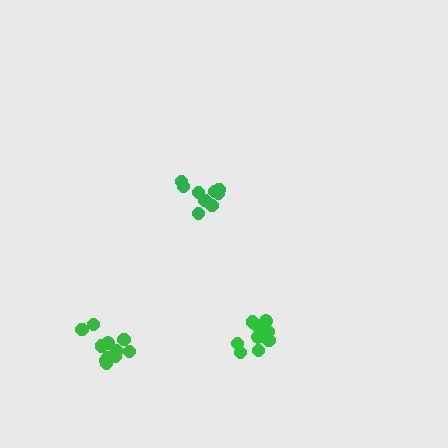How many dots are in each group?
Group 1: 9 dots, Group 2: 9 dots, Group 3: 11 dots (29 total).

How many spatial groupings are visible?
There are 3 spatial groupings.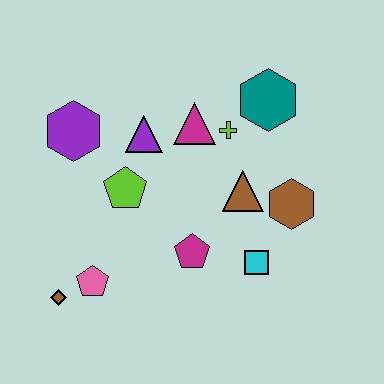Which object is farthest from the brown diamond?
The teal hexagon is farthest from the brown diamond.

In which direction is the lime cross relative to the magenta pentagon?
The lime cross is above the magenta pentagon.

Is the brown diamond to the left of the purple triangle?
Yes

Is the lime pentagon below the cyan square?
No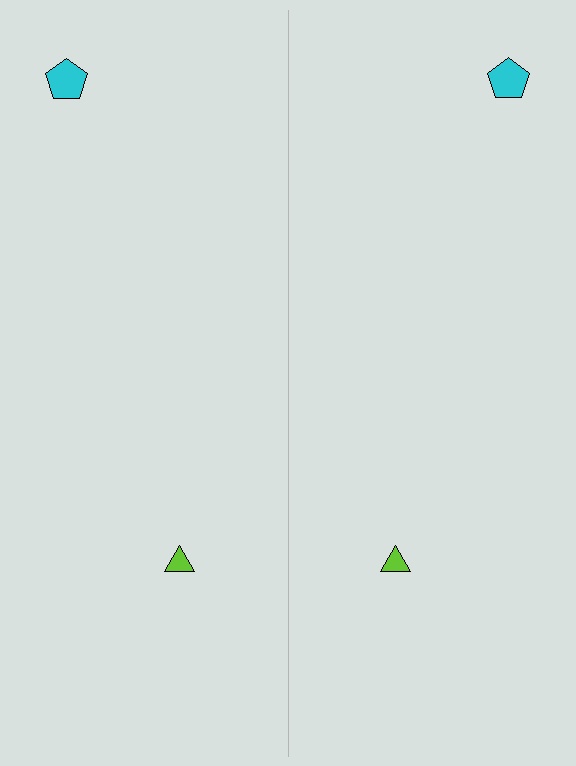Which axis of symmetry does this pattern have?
The pattern has a vertical axis of symmetry running through the center of the image.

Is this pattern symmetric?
Yes, this pattern has bilateral (reflection) symmetry.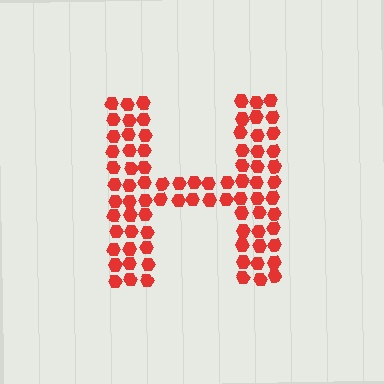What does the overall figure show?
The overall figure shows the letter H.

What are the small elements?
The small elements are hexagons.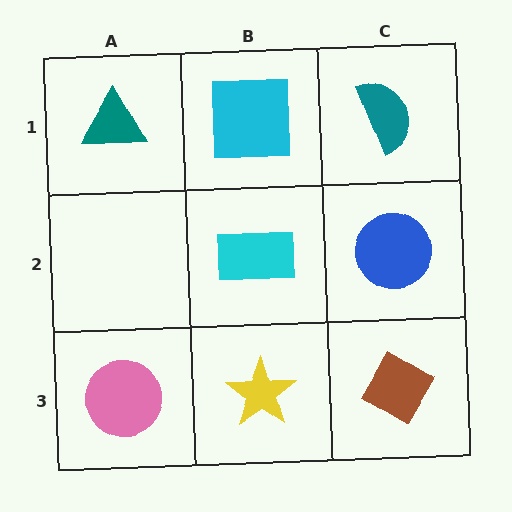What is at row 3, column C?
A brown diamond.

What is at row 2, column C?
A blue circle.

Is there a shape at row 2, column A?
No, that cell is empty.